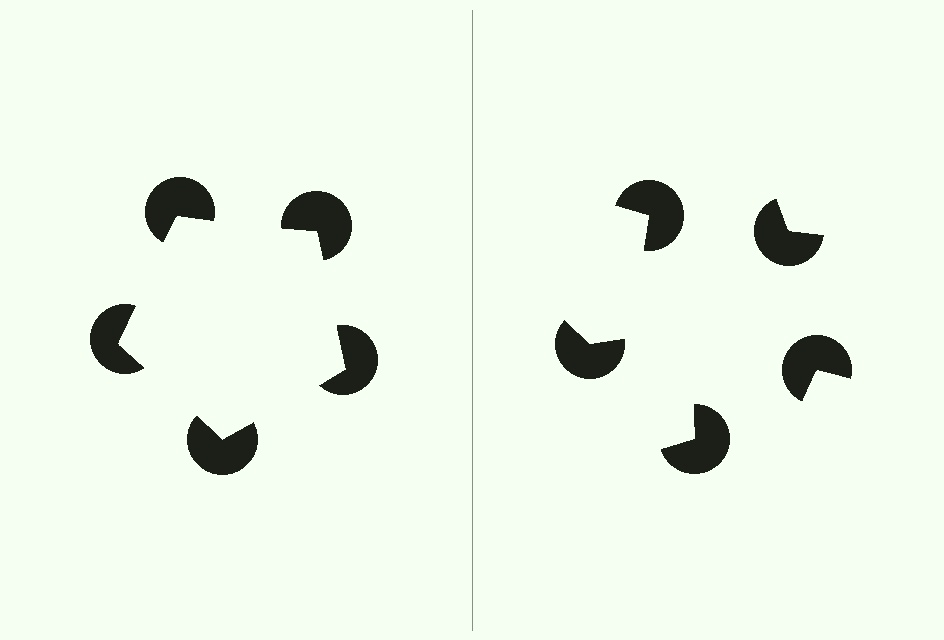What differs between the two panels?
The pac-man discs are positioned identically on both sides; only the wedge orientations differ. On the left they align to a pentagon; on the right they are misaligned.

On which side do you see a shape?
An illusory pentagon appears on the left side. On the right side the wedge cuts are rotated, so no coherent shape forms.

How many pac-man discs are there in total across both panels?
10 — 5 on each side.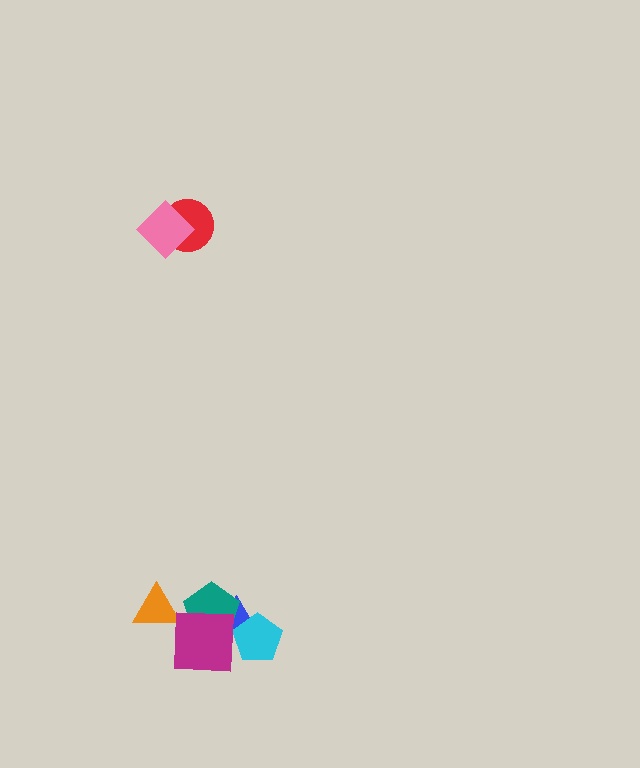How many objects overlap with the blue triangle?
3 objects overlap with the blue triangle.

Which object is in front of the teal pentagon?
The magenta square is in front of the teal pentagon.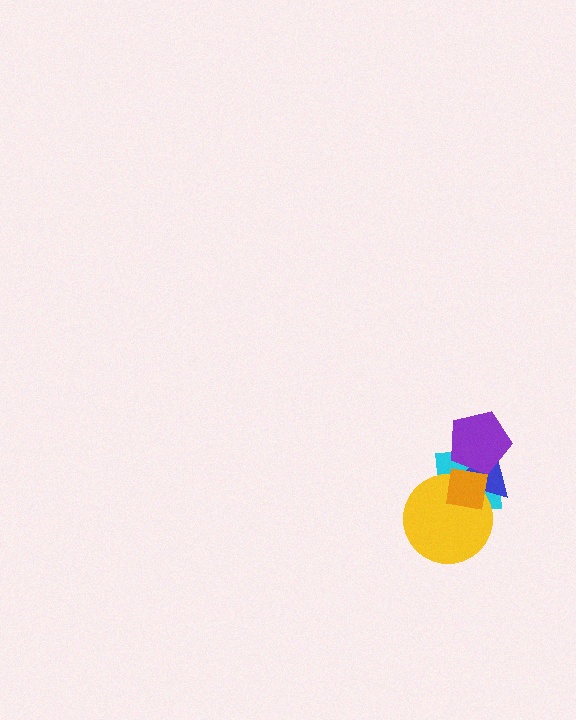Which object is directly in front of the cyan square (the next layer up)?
The blue triangle is directly in front of the cyan square.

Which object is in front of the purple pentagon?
The orange square is in front of the purple pentagon.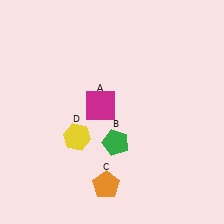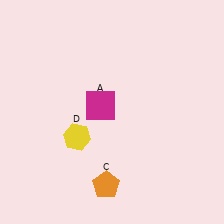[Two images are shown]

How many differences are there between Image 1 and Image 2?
There is 1 difference between the two images.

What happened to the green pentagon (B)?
The green pentagon (B) was removed in Image 2. It was in the bottom-right area of Image 1.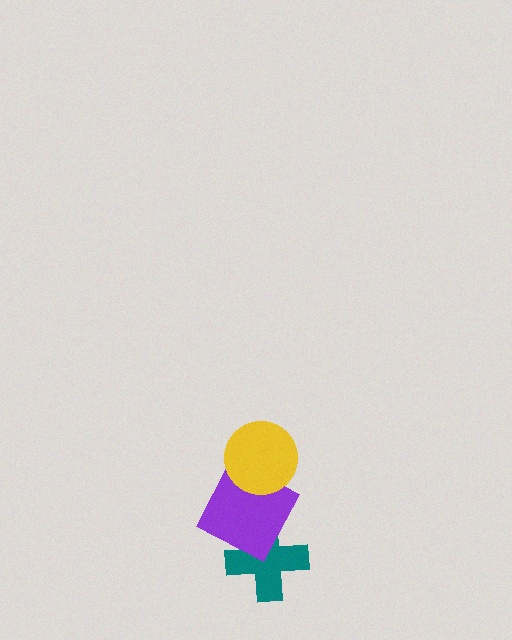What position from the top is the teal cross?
The teal cross is 3rd from the top.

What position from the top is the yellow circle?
The yellow circle is 1st from the top.